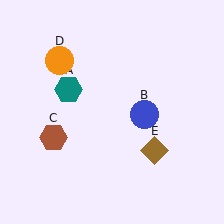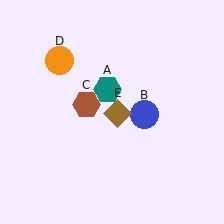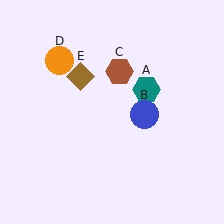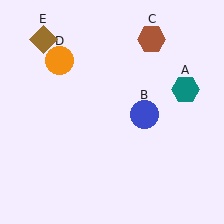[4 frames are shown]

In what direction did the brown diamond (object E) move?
The brown diamond (object E) moved up and to the left.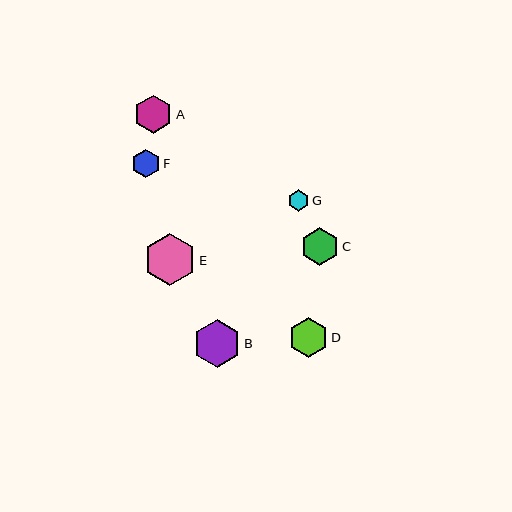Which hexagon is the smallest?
Hexagon G is the smallest with a size of approximately 21 pixels.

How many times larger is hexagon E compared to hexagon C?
Hexagon E is approximately 1.4 times the size of hexagon C.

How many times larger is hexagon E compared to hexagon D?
Hexagon E is approximately 1.3 times the size of hexagon D.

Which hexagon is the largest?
Hexagon E is the largest with a size of approximately 52 pixels.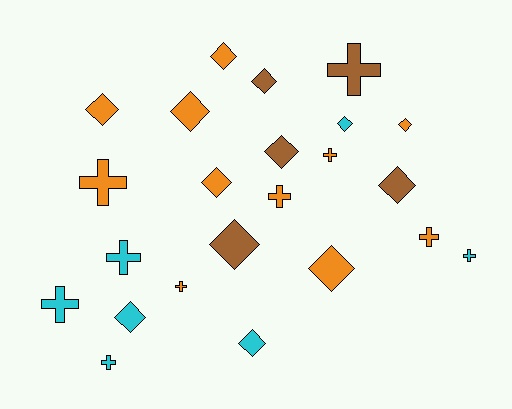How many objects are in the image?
There are 23 objects.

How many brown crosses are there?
There is 1 brown cross.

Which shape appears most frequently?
Diamond, with 13 objects.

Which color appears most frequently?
Orange, with 11 objects.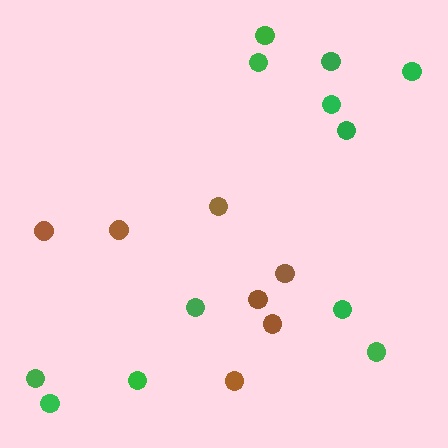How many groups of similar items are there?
There are 2 groups: one group of green circles (12) and one group of brown circles (7).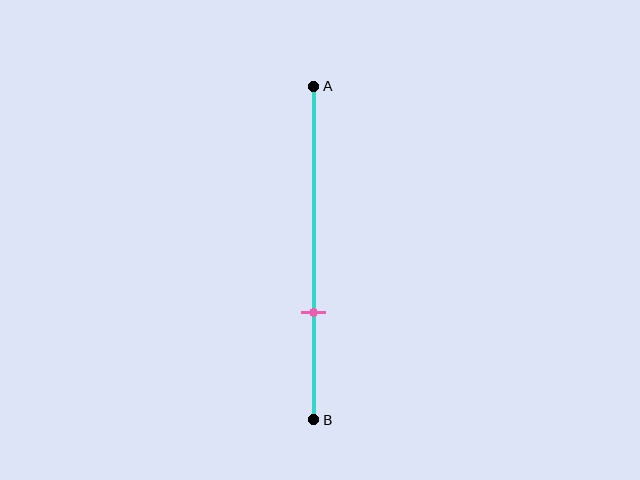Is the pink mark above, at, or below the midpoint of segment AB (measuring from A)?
The pink mark is below the midpoint of segment AB.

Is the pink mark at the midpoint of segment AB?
No, the mark is at about 70% from A, not at the 50% midpoint.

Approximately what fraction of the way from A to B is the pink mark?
The pink mark is approximately 70% of the way from A to B.